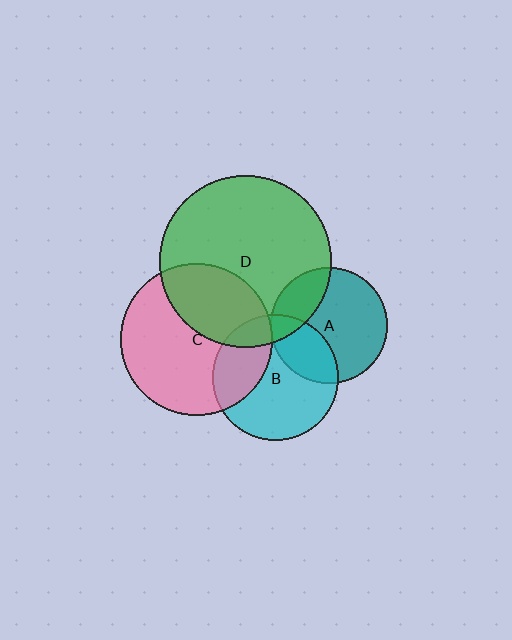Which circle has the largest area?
Circle D (green).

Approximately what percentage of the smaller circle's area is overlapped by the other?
Approximately 25%.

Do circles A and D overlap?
Yes.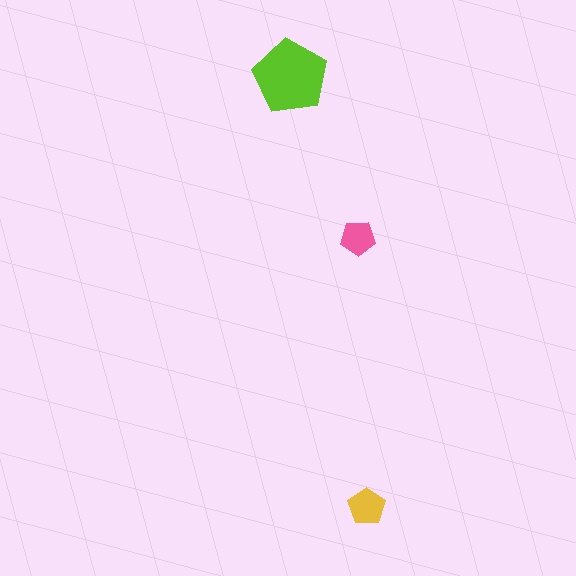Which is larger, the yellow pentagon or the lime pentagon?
The lime one.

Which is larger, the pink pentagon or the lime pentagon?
The lime one.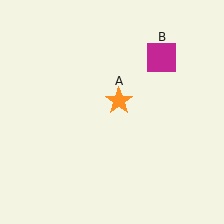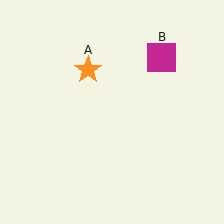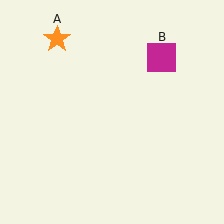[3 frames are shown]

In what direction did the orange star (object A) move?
The orange star (object A) moved up and to the left.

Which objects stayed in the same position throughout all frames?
Magenta square (object B) remained stationary.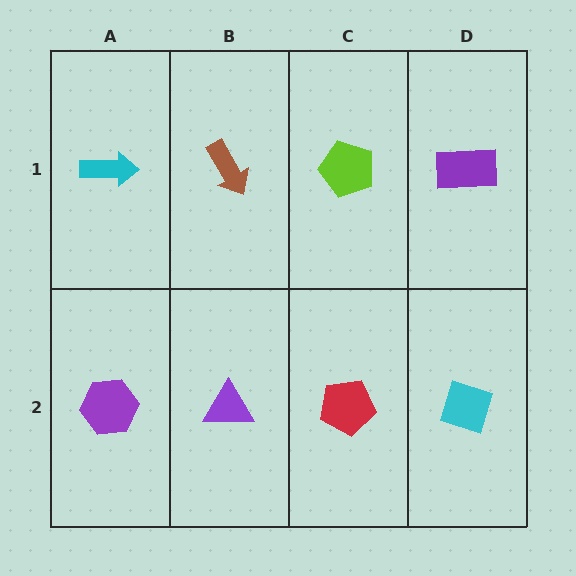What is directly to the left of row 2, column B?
A purple hexagon.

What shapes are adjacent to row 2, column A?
A cyan arrow (row 1, column A), a purple triangle (row 2, column B).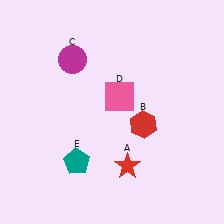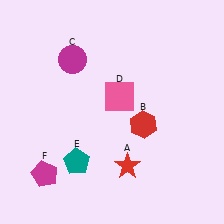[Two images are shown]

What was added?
A magenta pentagon (F) was added in Image 2.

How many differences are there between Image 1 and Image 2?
There is 1 difference between the two images.